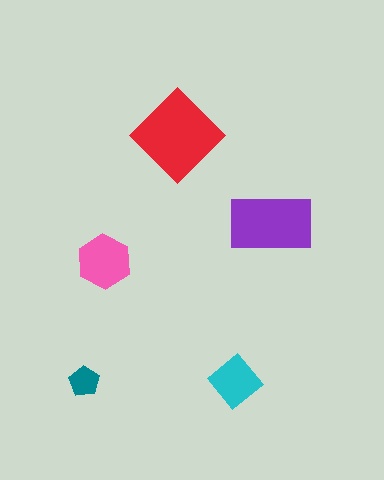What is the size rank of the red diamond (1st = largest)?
1st.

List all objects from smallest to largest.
The teal pentagon, the cyan diamond, the pink hexagon, the purple rectangle, the red diamond.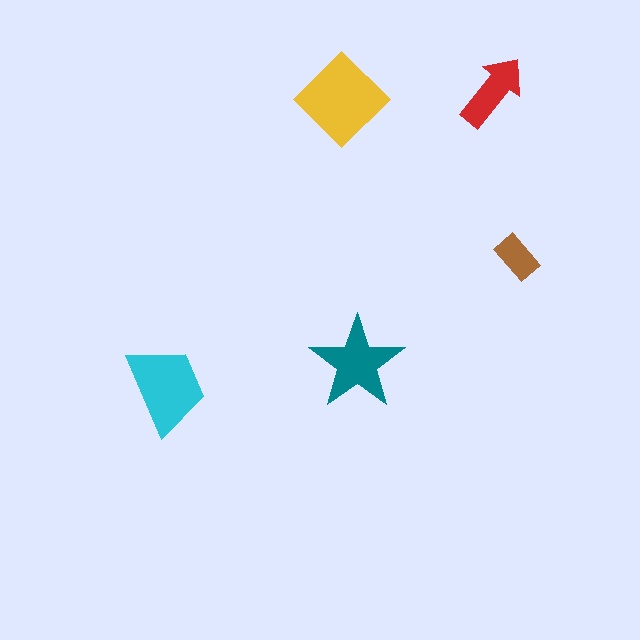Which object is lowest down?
The cyan trapezoid is bottommost.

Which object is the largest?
The yellow diamond.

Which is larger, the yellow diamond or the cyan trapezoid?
The yellow diamond.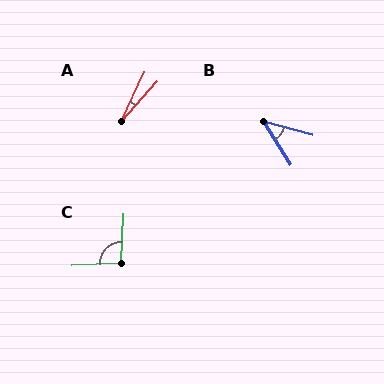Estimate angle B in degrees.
Approximately 43 degrees.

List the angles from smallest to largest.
A (17°), B (43°), C (96°).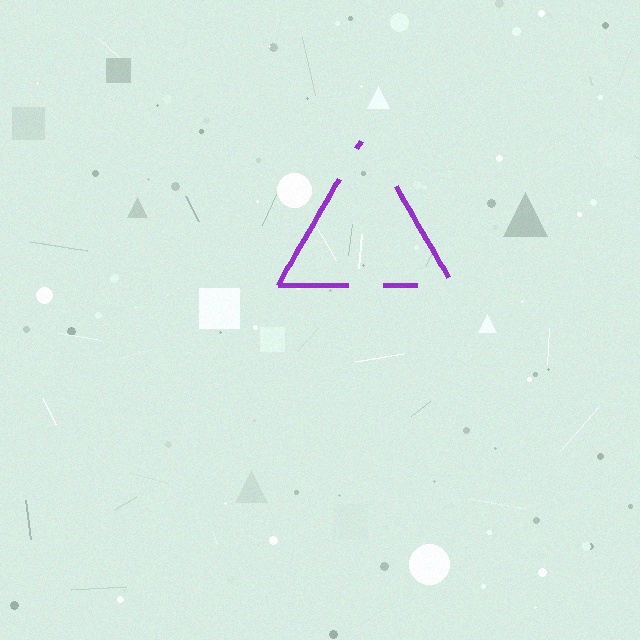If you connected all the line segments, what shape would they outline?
They would outline a triangle.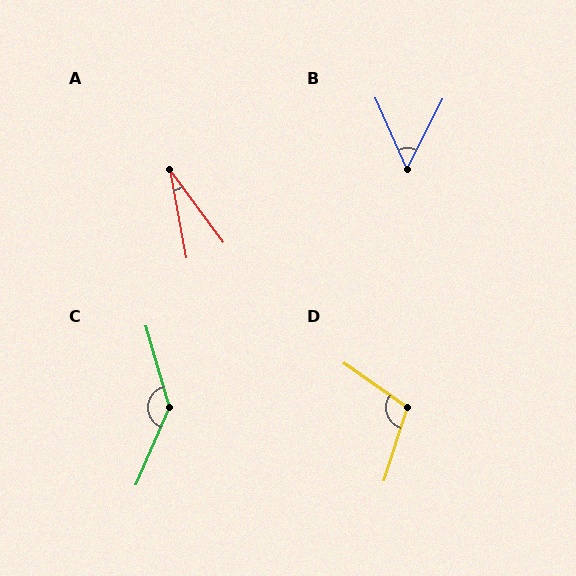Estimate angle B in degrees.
Approximately 51 degrees.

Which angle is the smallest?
A, at approximately 26 degrees.